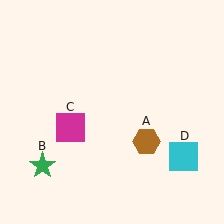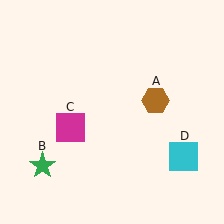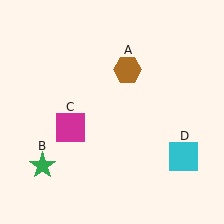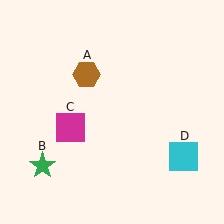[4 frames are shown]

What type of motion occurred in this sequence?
The brown hexagon (object A) rotated counterclockwise around the center of the scene.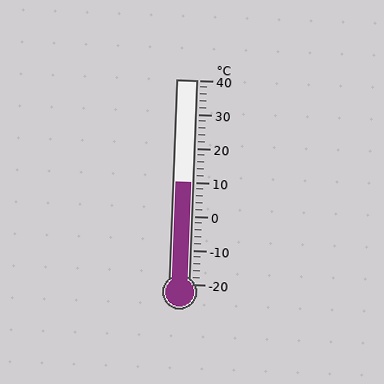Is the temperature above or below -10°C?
The temperature is above -10°C.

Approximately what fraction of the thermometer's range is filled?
The thermometer is filled to approximately 50% of its range.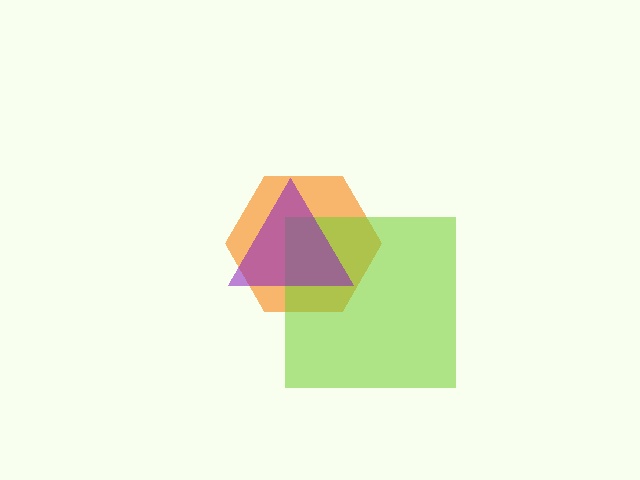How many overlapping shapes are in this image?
There are 3 overlapping shapes in the image.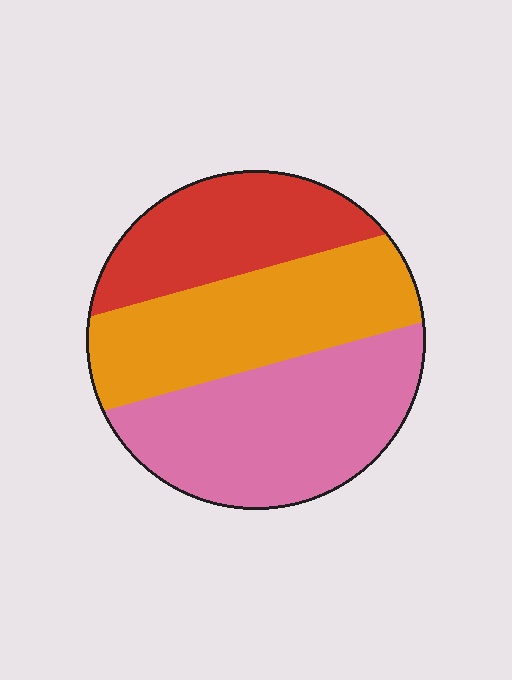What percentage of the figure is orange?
Orange takes up between a third and a half of the figure.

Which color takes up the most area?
Pink, at roughly 40%.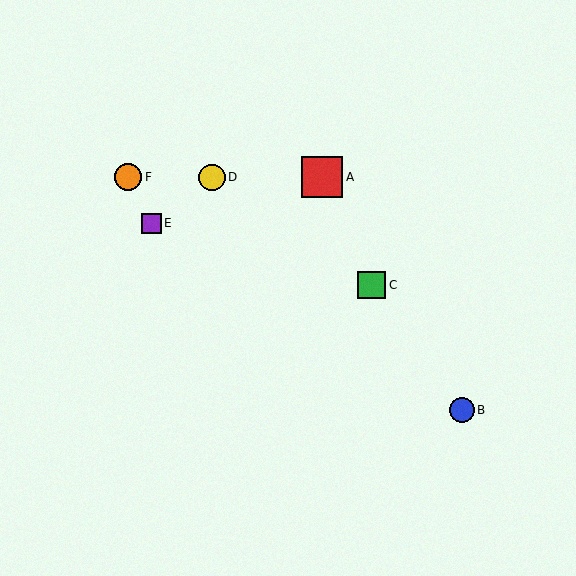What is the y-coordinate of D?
Object D is at y≈177.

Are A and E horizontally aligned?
No, A is at y≈177 and E is at y≈223.